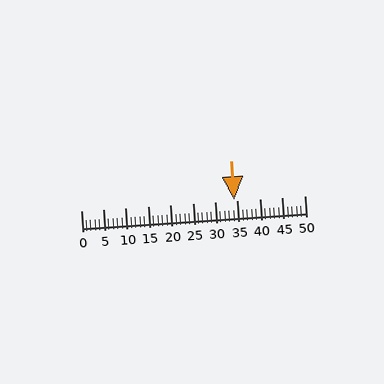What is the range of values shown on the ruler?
The ruler shows values from 0 to 50.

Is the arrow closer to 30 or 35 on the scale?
The arrow is closer to 35.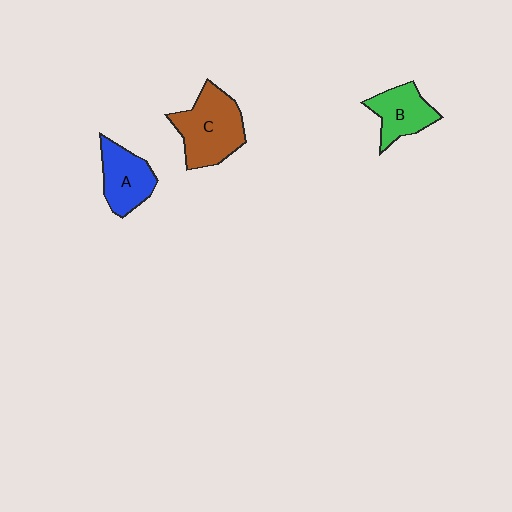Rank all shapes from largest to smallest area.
From largest to smallest: C (brown), A (blue), B (green).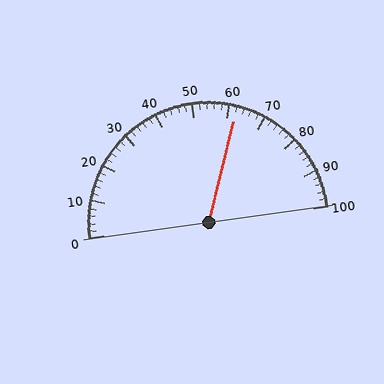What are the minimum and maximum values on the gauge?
The gauge ranges from 0 to 100.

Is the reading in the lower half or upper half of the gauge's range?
The reading is in the upper half of the range (0 to 100).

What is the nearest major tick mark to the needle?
The nearest major tick mark is 60.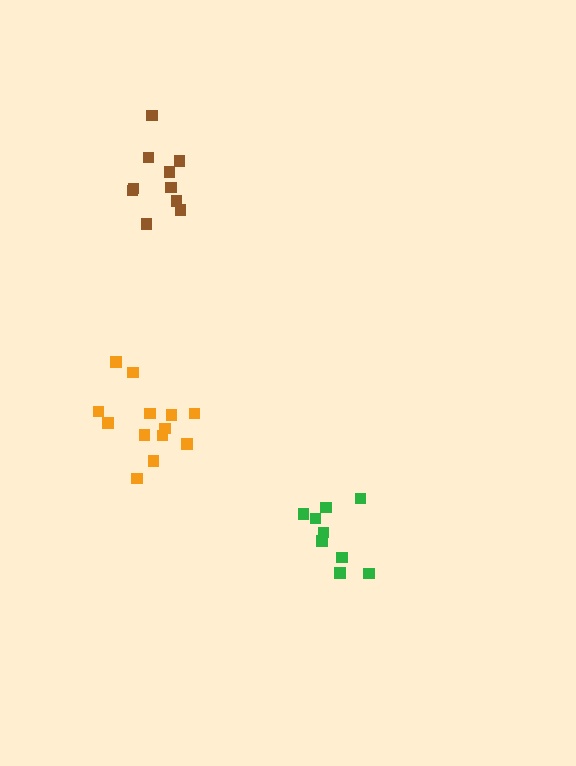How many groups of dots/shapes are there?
There are 3 groups.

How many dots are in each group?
Group 1: 10 dots, Group 2: 13 dots, Group 3: 9 dots (32 total).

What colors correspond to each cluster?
The clusters are colored: brown, orange, green.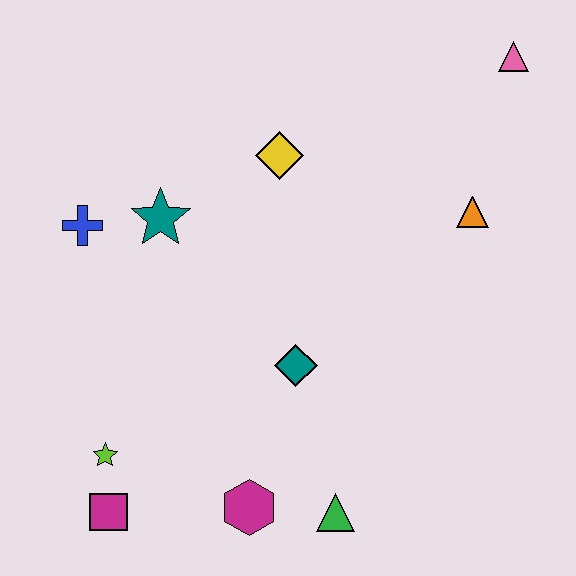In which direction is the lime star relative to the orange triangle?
The lime star is to the left of the orange triangle.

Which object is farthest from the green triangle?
The pink triangle is farthest from the green triangle.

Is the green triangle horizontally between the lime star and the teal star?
No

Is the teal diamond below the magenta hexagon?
No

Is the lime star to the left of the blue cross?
No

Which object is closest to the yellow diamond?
The teal star is closest to the yellow diamond.